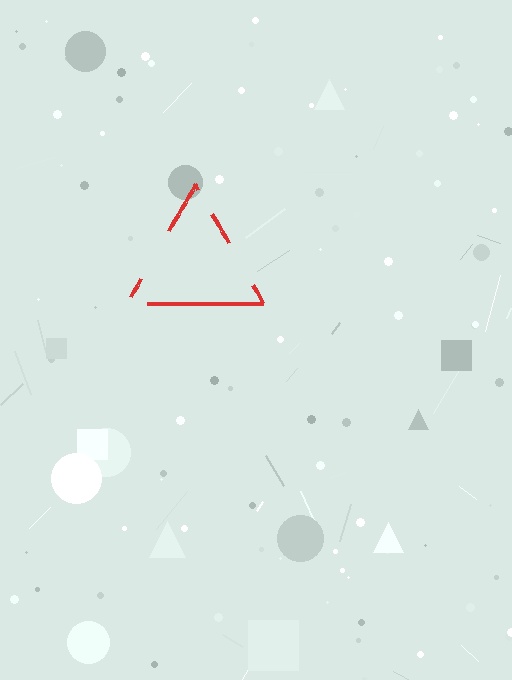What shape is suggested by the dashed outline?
The dashed outline suggests a triangle.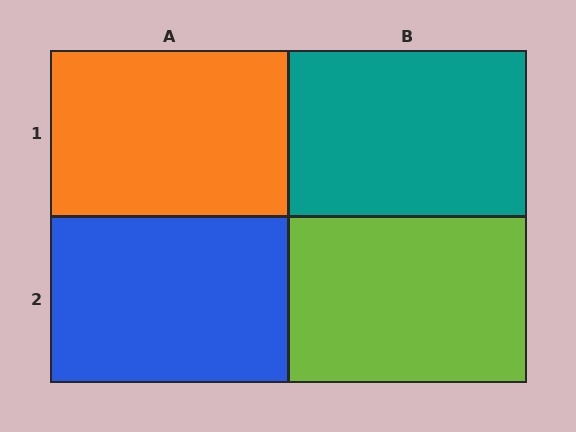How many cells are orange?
1 cell is orange.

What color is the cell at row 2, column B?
Lime.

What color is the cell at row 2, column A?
Blue.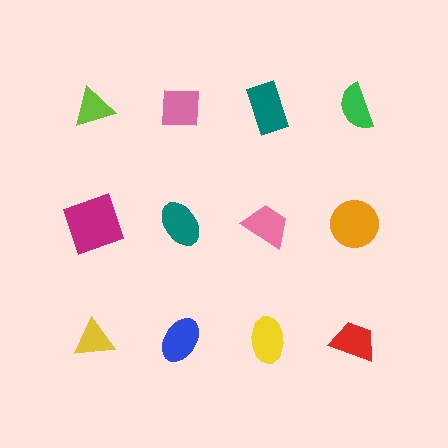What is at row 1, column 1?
A lime triangle.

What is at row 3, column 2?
A blue ellipse.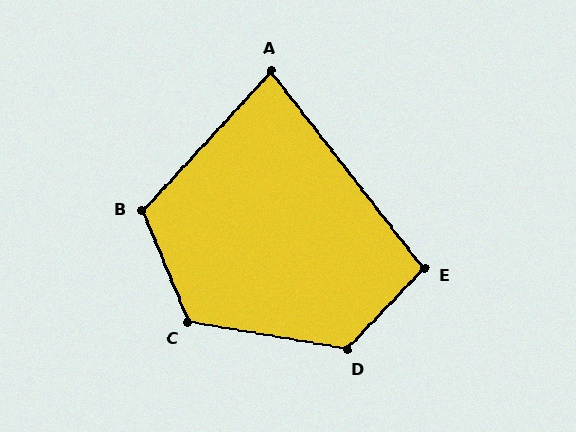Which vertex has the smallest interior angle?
A, at approximately 80 degrees.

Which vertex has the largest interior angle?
D, at approximately 124 degrees.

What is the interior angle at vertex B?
Approximately 115 degrees (obtuse).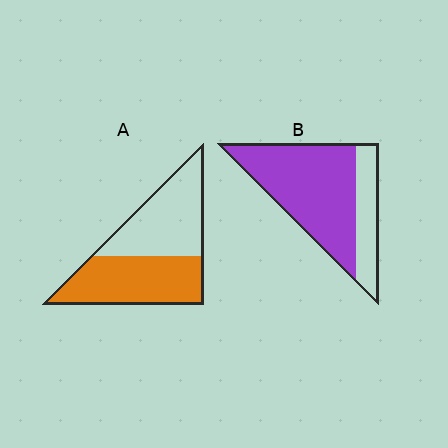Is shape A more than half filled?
Roughly half.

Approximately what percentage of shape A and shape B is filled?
A is approximately 50% and B is approximately 75%.